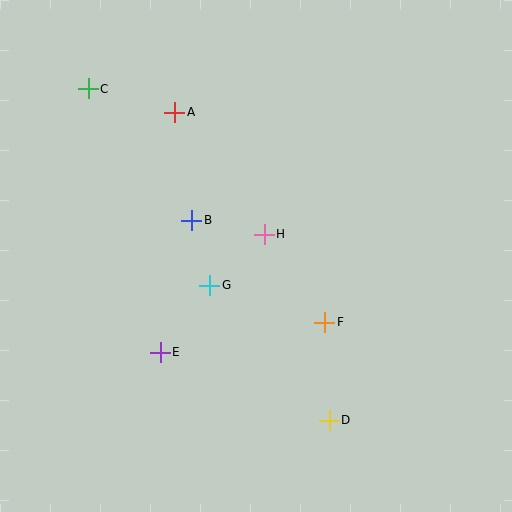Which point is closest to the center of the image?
Point H at (264, 234) is closest to the center.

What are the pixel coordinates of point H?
Point H is at (264, 234).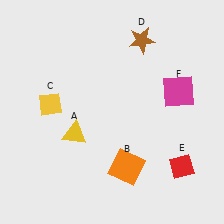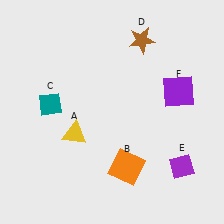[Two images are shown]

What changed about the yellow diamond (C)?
In Image 1, C is yellow. In Image 2, it changed to teal.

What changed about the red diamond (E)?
In Image 1, E is red. In Image 2, it changed to purple.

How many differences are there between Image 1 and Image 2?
There are 3 differences between the two images.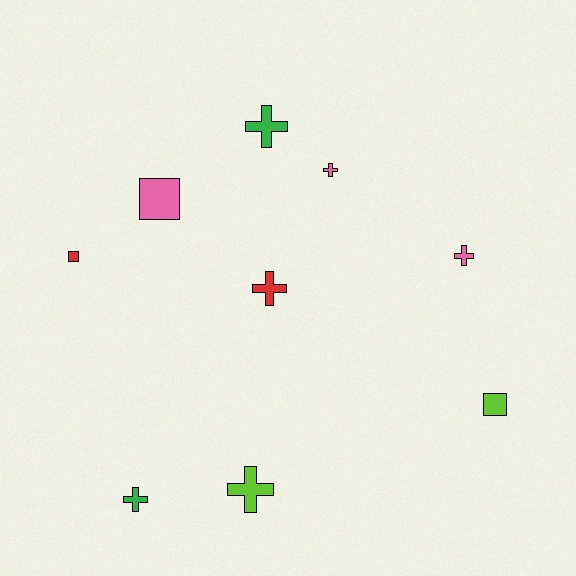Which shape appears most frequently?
Cross, with 6 objects.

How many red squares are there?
There is 1 red square.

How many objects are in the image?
There are 9 objects.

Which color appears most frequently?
Pink, with 3 objects.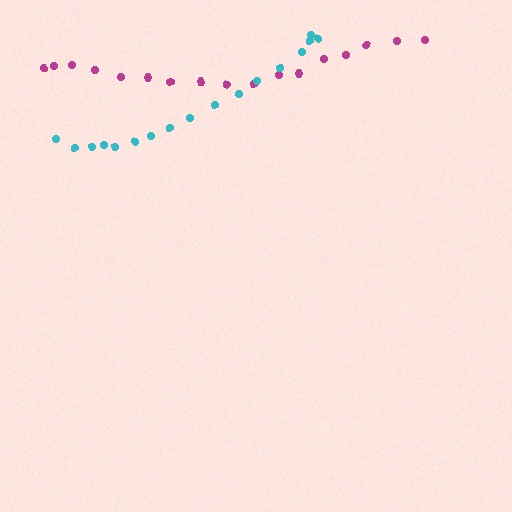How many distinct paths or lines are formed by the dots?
There are 2 distinct paths.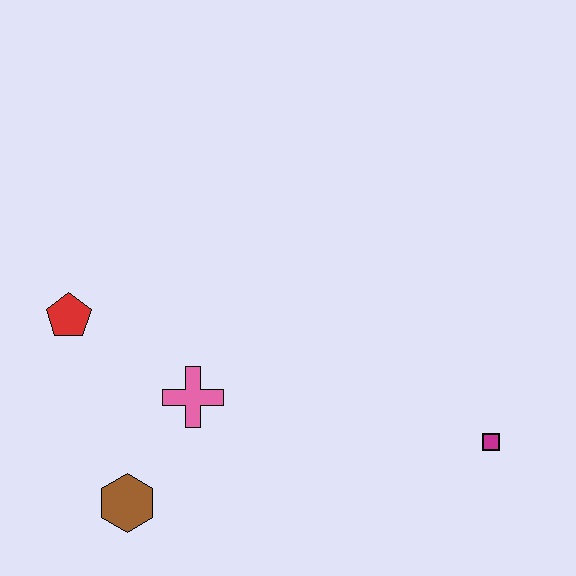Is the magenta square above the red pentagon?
No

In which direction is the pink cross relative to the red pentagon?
The pink cross is to the right of the red pentagon.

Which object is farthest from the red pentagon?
The magenta square is farthest from the red pentagon.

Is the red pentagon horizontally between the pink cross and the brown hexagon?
No